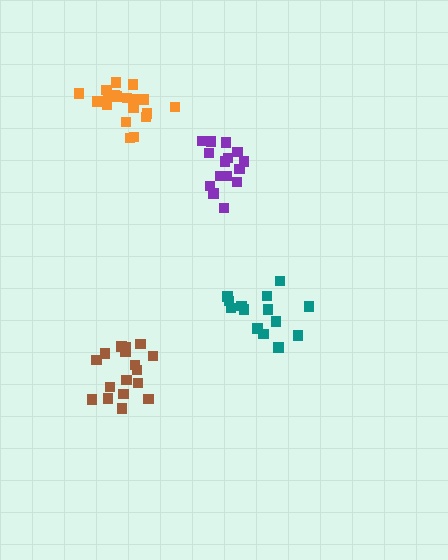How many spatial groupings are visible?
There are 4 spatial groupings.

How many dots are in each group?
Group 1: 17 dots, Group 2: 19 dots, Group 3: 14 dots, Group 4: 16 dots (66 total).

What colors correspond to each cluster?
The clusters are colored: brown, orange, teal, purple.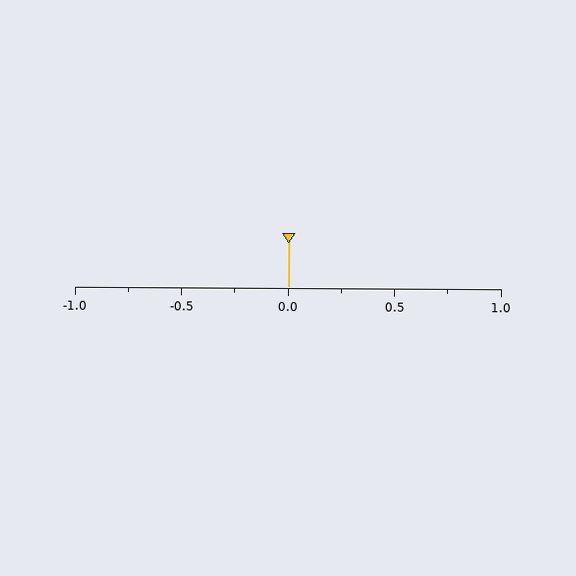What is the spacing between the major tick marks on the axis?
The major ticks are spaced 0.5 apart.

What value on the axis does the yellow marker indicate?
The marker indicates approximately 0.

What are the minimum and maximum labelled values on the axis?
The axis runs from -1.0 to 1.0.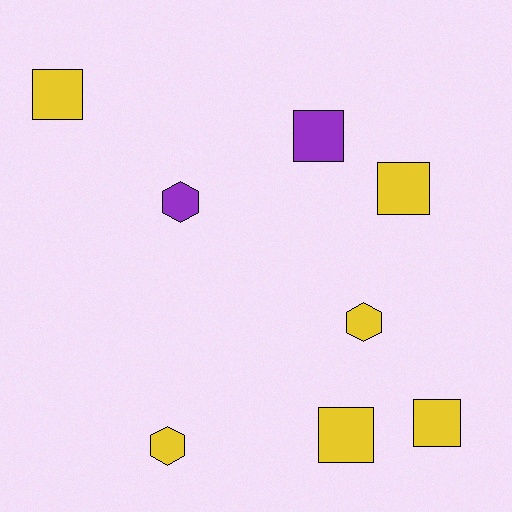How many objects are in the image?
There are 8 objects.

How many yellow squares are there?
There are 4 yellow squares.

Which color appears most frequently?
Yellow, with 6 objects.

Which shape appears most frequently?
Square, with 5 objects.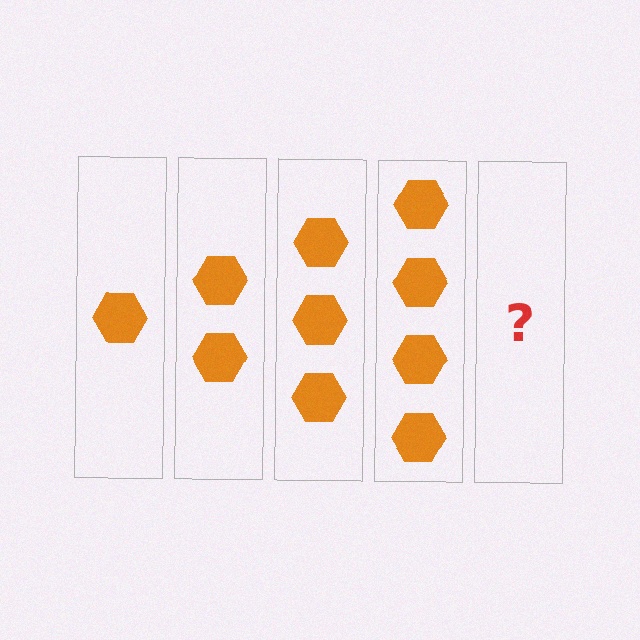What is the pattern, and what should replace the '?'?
The pattern is that each step adds one more hexagon. The '?' should be 5 hexagons.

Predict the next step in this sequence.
The next step is 5 hexagons.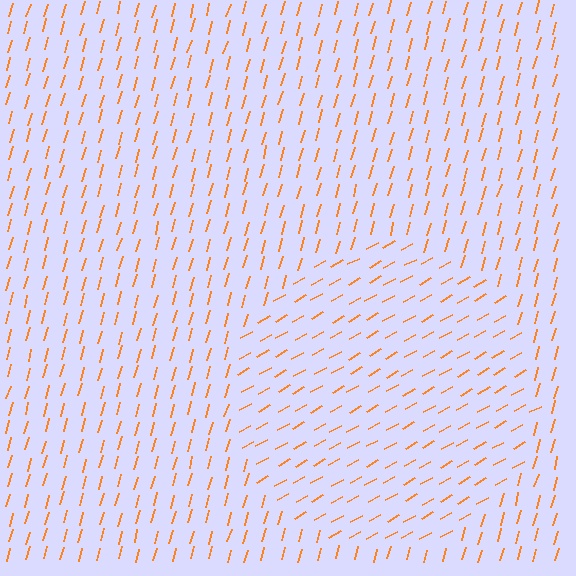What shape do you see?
I see a circle.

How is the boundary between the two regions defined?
The boundary is defined purely by a change in line orientation (approximately 45 degrees difference). All lines are the same color and thickness.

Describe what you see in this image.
The image is filled with small orange line segments. A circle region in the image has lines oriented differently from the surrounding lines, creating a visible texture boundary.